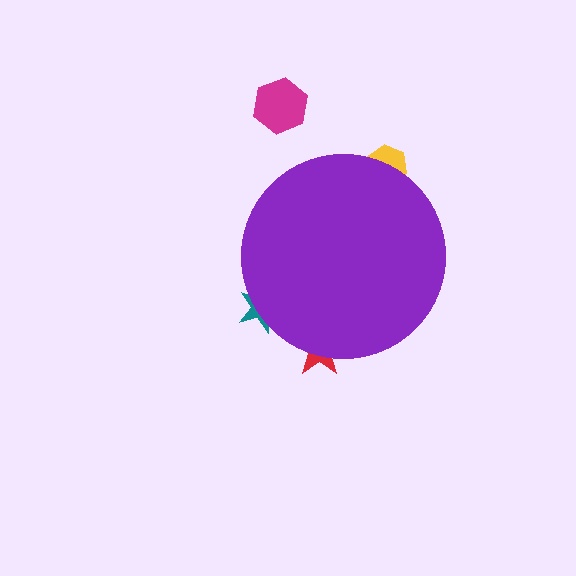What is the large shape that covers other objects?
A purple circle.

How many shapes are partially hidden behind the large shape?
3 shapes are partially hidden.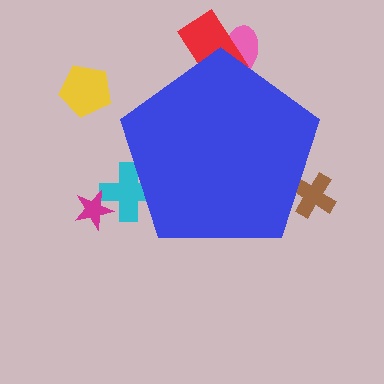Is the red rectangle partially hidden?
Yes, the red rectangle is partially hidden behind the blue pentagon.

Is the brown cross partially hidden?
Yes, the brown cross is partially hidden behind the blue pentagon.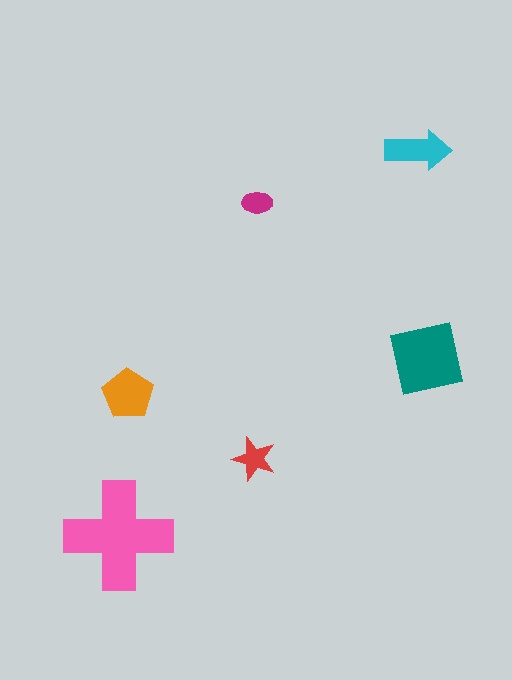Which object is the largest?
The pink cross.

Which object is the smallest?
The magenta ellipse.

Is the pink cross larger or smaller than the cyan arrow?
Larger.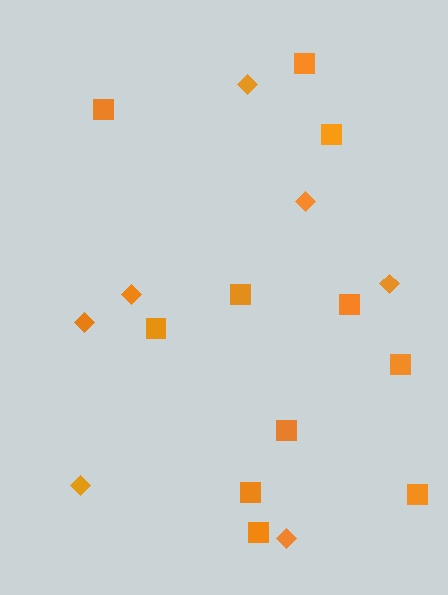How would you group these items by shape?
There are 2 groups: one group of squares (11) and one group of diamonds (7).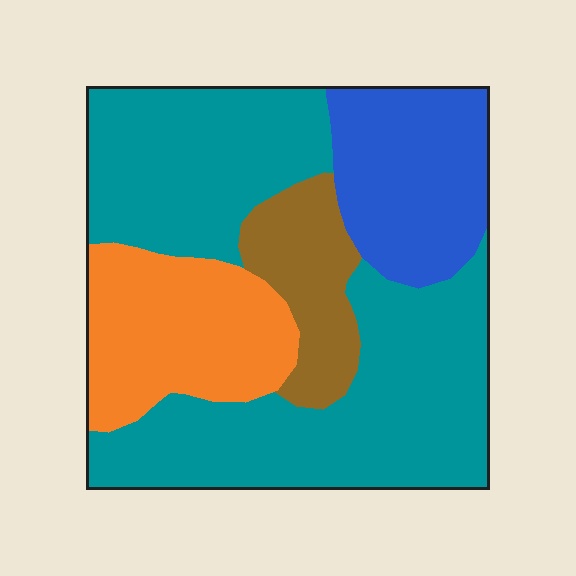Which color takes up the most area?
Teal, at roughly 55%.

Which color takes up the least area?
Brown, at roughly 10%.